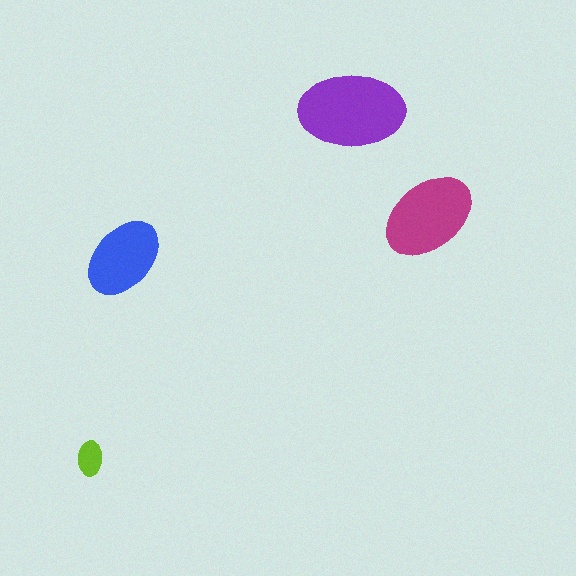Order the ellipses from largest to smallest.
the purple one, the magenta one, the blue one, the lime one.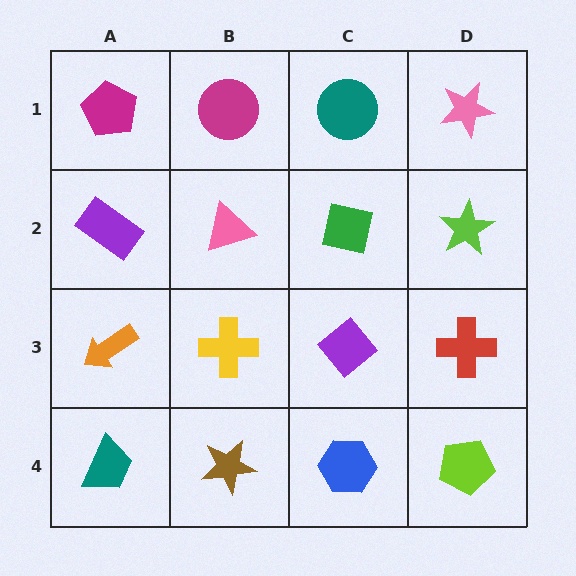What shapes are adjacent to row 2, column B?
A magenta circle (row 1, column B), a yellow cross (row 3, column B), a purple rectangle (row 2, column A), a green square (row 2, column C).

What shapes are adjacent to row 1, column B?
A pink triangle (row 2, column B), a magenta pentagon (row 1, column A), a teal circle (row 1, column C).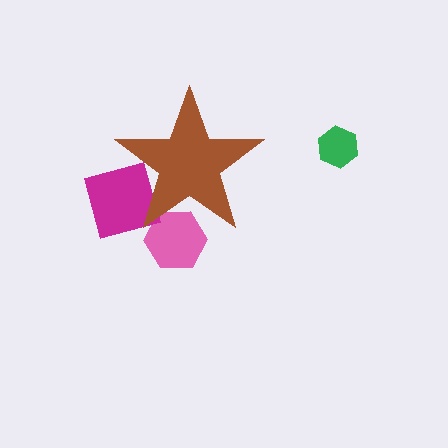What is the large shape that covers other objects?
A brown star.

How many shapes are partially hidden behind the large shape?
2 shapes are partially hidden.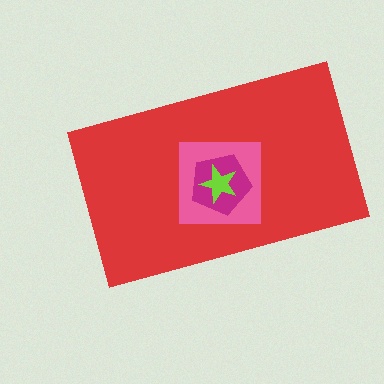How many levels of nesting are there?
4.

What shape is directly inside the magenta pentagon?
The lime star.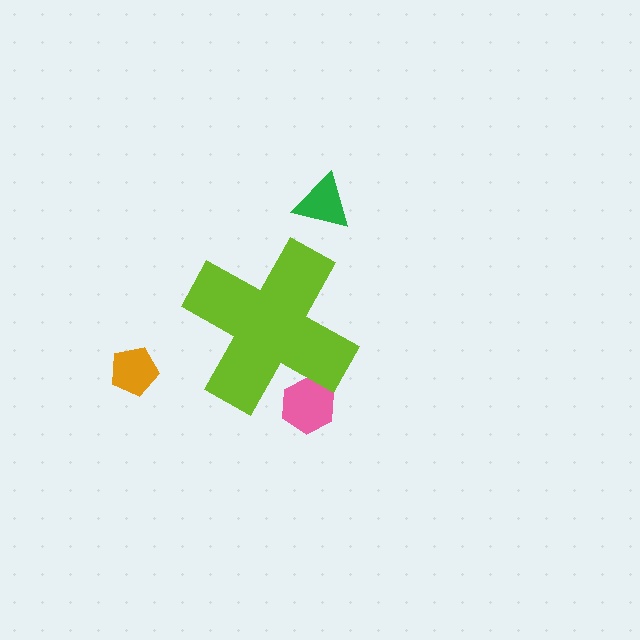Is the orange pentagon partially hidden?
No, the orange pentagon is fully visible.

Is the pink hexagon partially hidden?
Yes, the pink hexagon is partially hidden behind the lime cross.